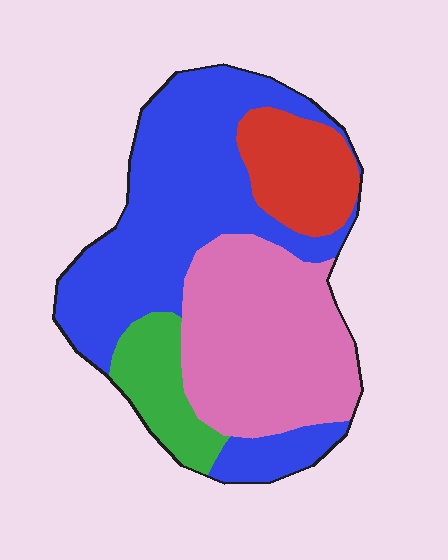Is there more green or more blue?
Blue.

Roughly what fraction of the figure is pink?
Pink takes up about one third (1/3) of the figure.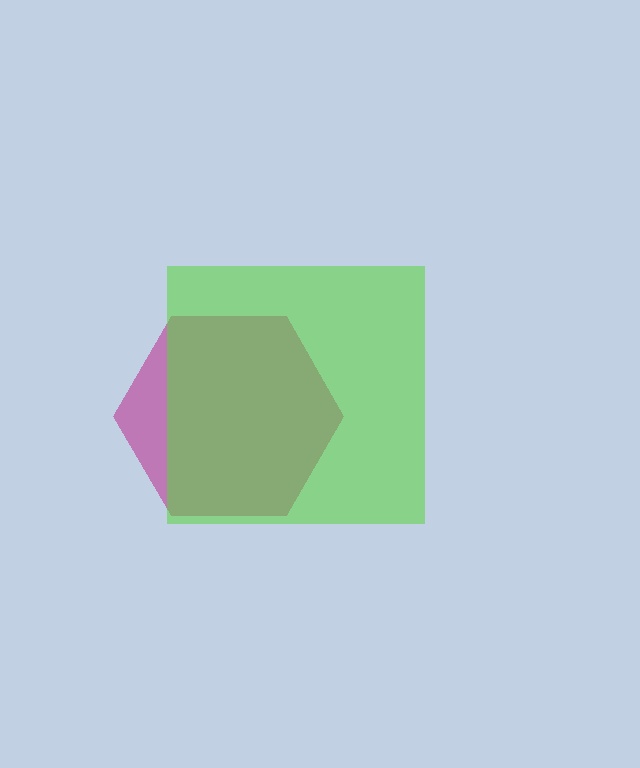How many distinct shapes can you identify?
There are 2 distinct shapes: a magenta hexagon, a lime square.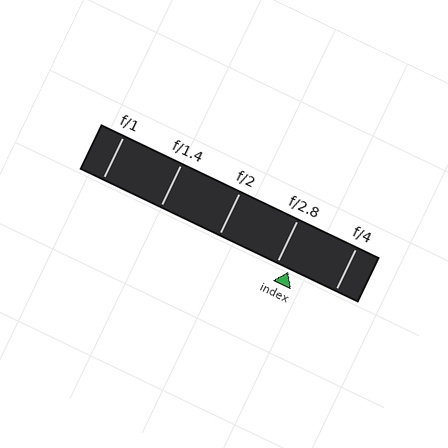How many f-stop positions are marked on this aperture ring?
There are 5 f-stop positions marked.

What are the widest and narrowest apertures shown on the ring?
The widest aperture shown is f/1 and the narrowest is f/4.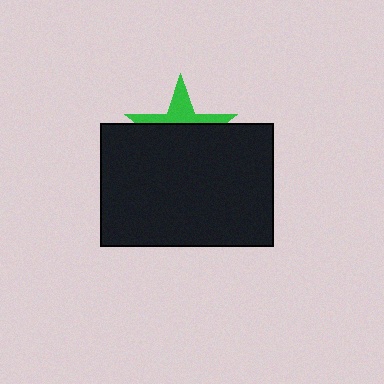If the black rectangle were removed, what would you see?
You would see the complete green star.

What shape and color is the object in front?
The object in front is a black rectangle.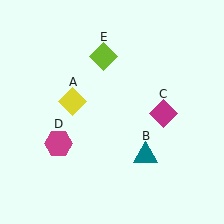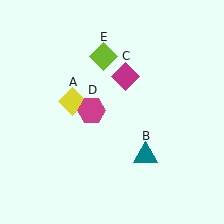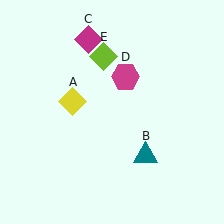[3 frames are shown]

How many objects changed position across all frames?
2 objects changed position: magenta diamond (object C), magenta hexagon (object D).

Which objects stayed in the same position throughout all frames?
Yellow diamond (object A) and teal triangle (object B) and lime diamond (object E) remained stationary.